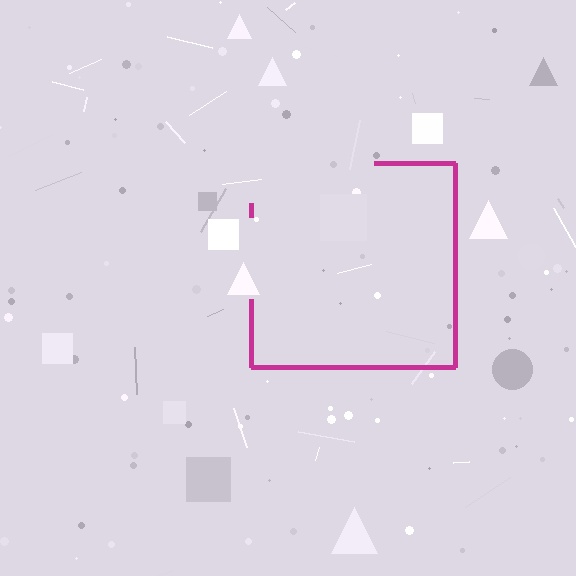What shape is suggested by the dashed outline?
The dashed outline suggests a square.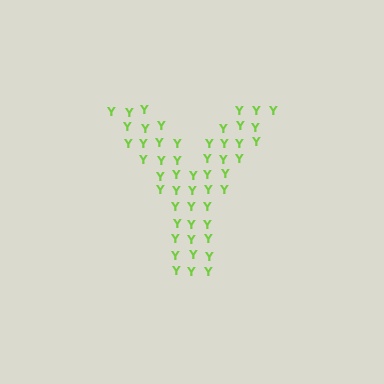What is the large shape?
The large shape is the letter Y.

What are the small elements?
The small elements are letter Y's.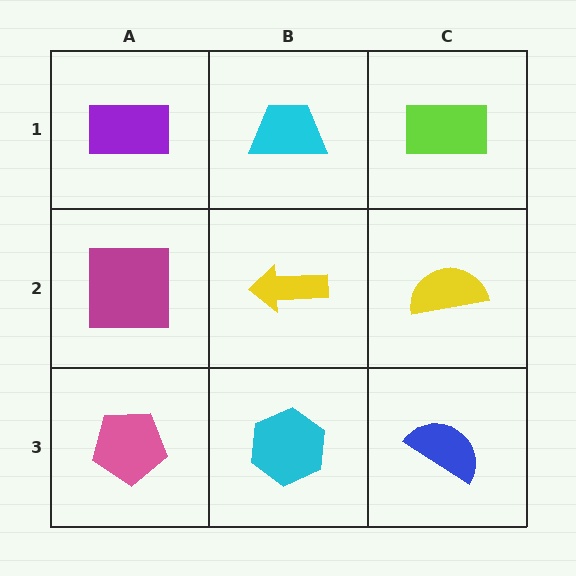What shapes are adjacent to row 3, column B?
A yellow arrow (row 2, column B), a pink pentagon (row 3, column A), a blue semicircle (row 3, column C).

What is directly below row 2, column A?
A pink pentagon.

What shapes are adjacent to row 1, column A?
A magenta square (row 2, column A), a cyan trapezoid (row 1, column B).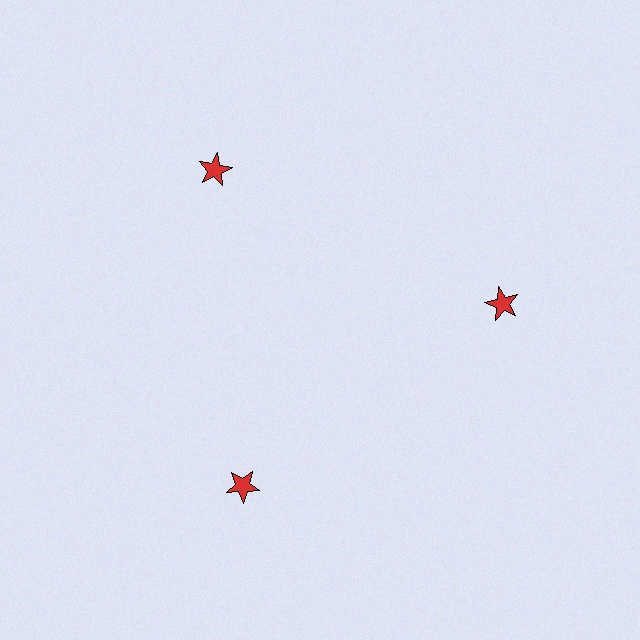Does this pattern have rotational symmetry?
Yes, this pattern has 3-fold rotational symmetry. It looks the same after rotating 120 degrees around the center.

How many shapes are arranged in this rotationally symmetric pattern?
There are 3 shapes, arranged in 3 groups of 1.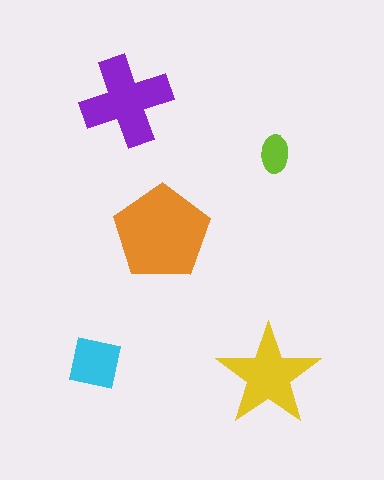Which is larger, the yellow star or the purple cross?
The purple cross.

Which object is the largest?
The orange pentagon.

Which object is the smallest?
The lime ellipse.